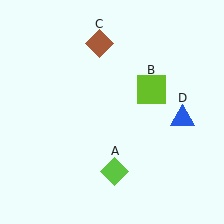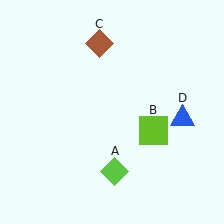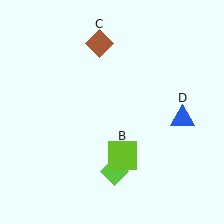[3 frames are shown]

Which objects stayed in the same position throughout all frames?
Lime diamond (object A) and brown diamond (object C) and blue triangle (object D) remained stationary.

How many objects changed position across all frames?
1 object changed position: lime square (object B).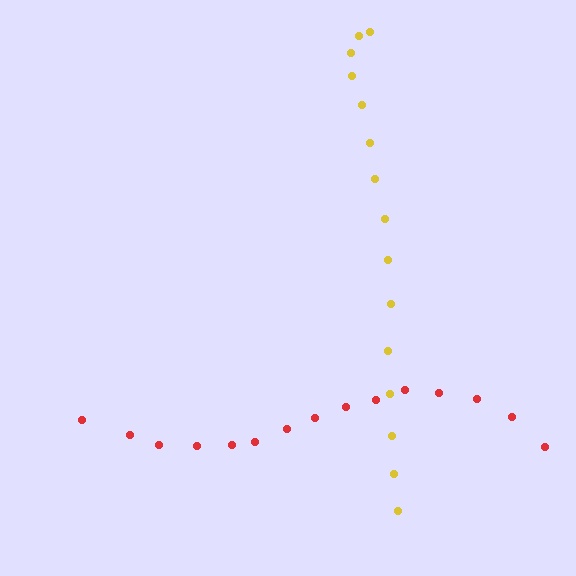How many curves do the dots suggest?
There are 2 distinct paths.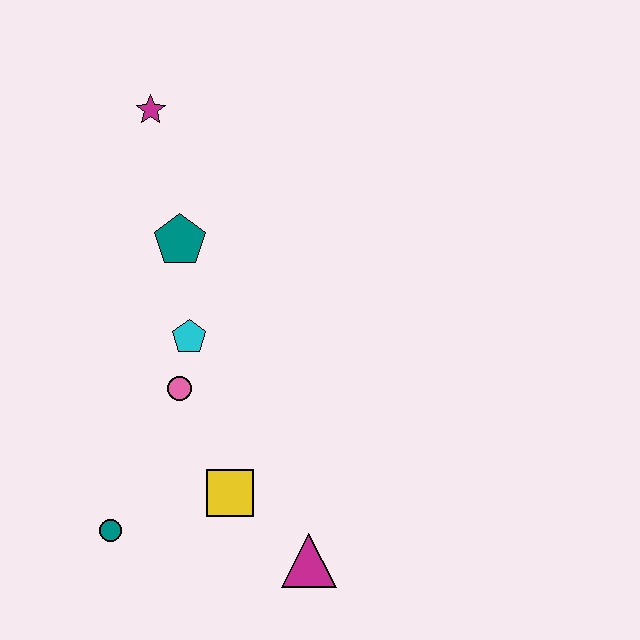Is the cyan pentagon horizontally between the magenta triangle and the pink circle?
Yes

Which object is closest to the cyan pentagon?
The pink circle is closest to the cyan pentagon.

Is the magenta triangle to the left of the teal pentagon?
No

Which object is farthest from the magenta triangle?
The magenta star is farthest from the magenta triangle.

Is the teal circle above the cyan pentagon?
No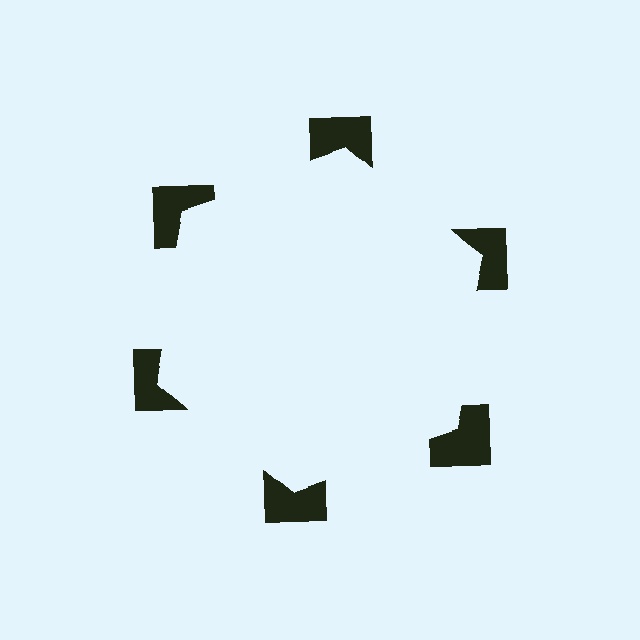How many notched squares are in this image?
There are 6 — one at each vertex of the illusory hexagon.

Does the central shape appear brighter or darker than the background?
It typically appears slightly brighter than the background, even though no actual brightness change is drawn.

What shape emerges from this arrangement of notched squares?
An illusory hexagon — its edges are inferred from the aligned wedge cuts in the notched squares, not physically drawn.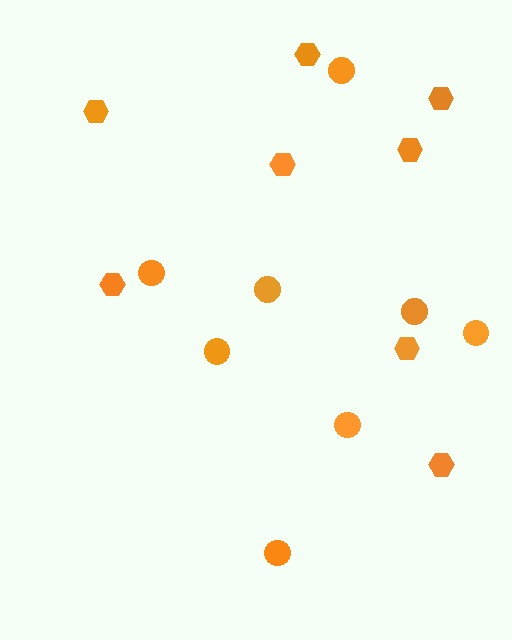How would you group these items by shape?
There are 2 groups: one group of hexagons (8) and one group of circles (8).